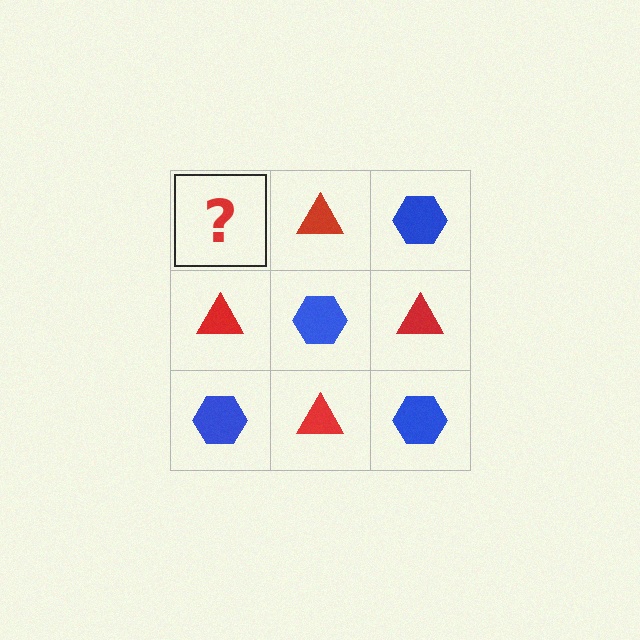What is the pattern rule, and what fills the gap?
The rule is that it alternates blue hexagon and red triangle in a checkerboard pattern. The gap should be filled with a blue hexagon.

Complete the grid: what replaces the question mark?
The question mark should be replaced with a blue hexagon.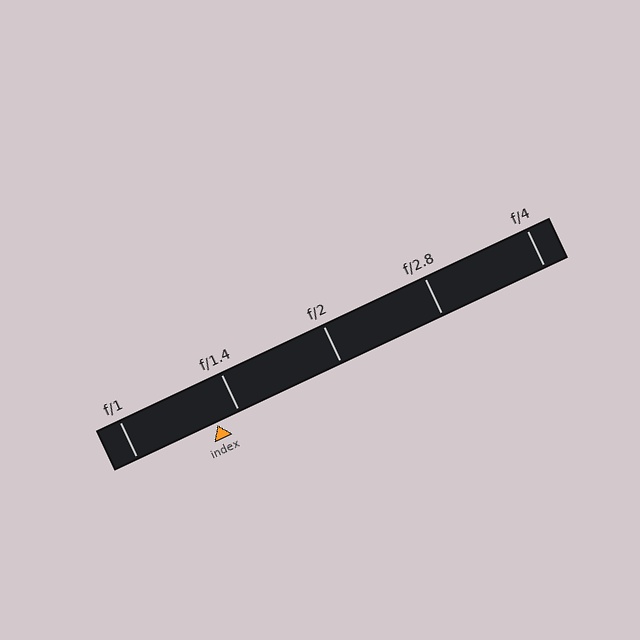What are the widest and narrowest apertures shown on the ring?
The widest aperture shown is f/1 and the narrowest is f/4.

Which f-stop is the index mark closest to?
The index mark is closest to f/1.4.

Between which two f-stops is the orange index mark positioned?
The index mark is between f/1 and f/1.4.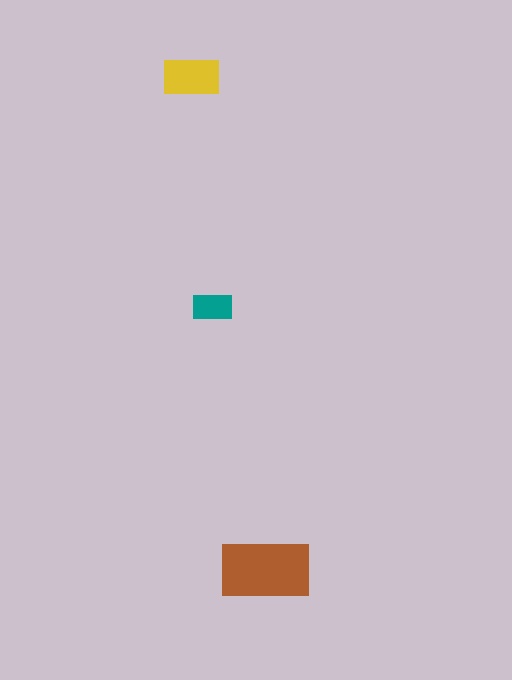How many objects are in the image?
There are 3 objects in the image.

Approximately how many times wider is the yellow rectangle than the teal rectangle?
About 1.5 times wider.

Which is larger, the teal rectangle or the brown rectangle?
The brown one.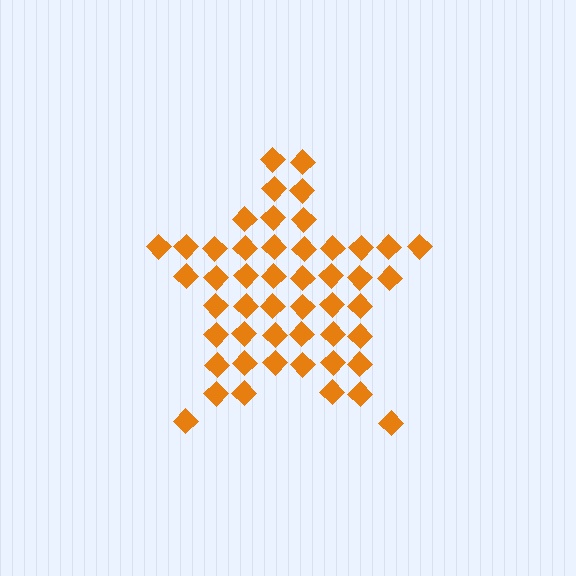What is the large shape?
The large shape is a star.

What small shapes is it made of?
It is made of small diamonds.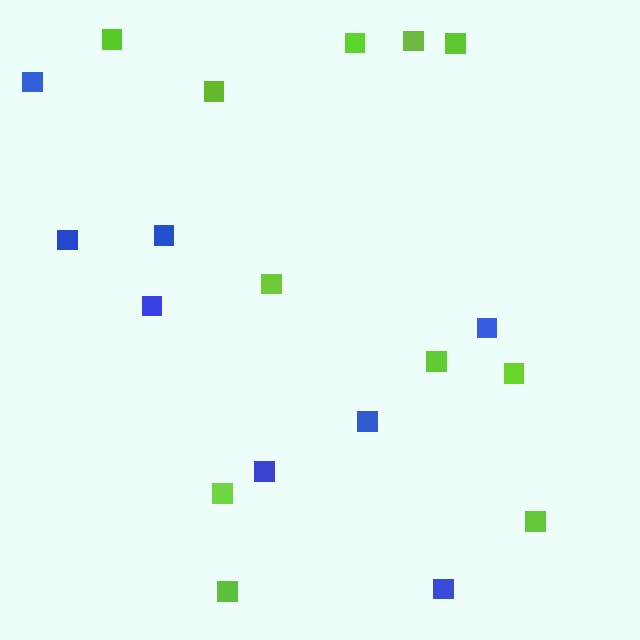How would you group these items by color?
There are 2 groups: one group of blue squares (8) and one group of lime squares (11).